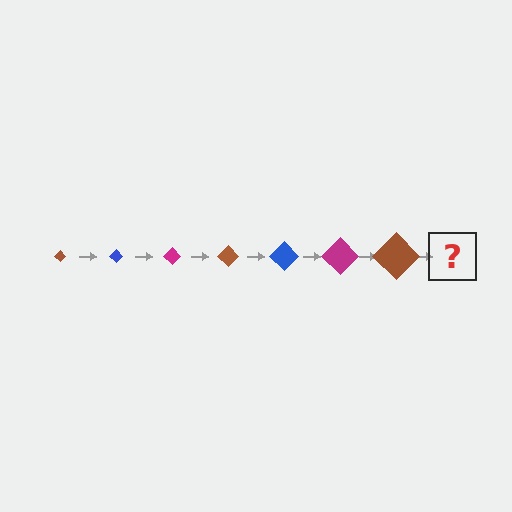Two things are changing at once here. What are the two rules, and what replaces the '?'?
The two rules are that the diamond grows larger each step and the color cycles through brown, blue, and magenta. The '?' should be a blue diamond, larger than the previous one.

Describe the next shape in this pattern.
It should be a blue diamond, larger than the previous one.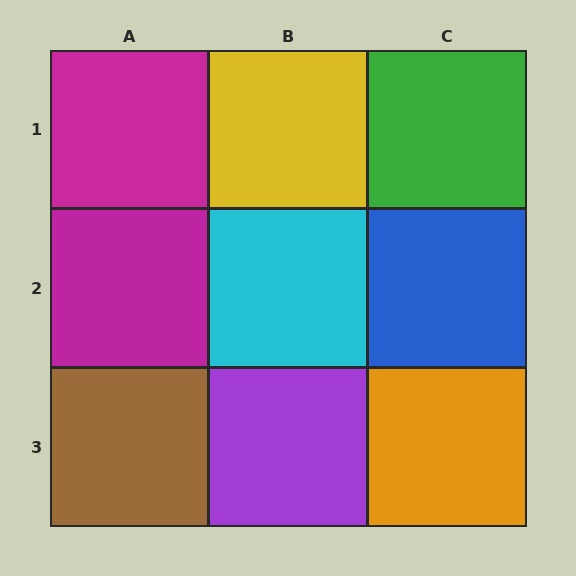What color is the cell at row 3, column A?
Brown.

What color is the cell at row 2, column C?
Blue.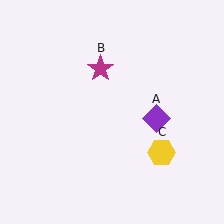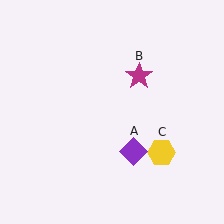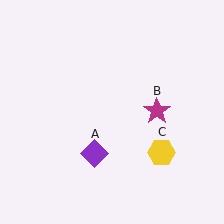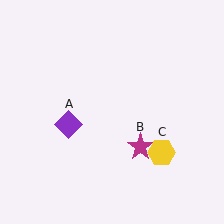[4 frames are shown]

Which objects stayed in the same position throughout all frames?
Yellow hexagon (object C) remained stationary.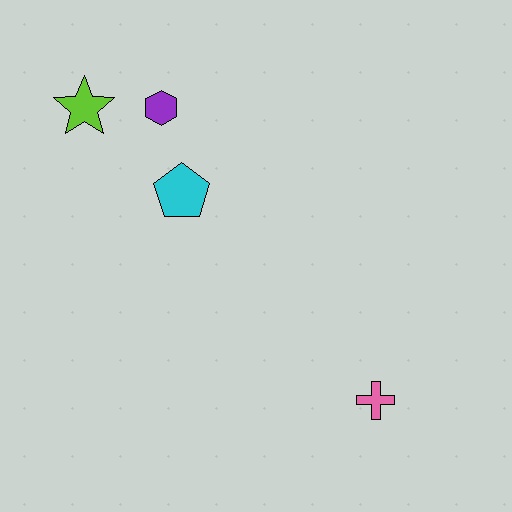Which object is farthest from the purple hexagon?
The pink cross is farthest from the purple hexagon.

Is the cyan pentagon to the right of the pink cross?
No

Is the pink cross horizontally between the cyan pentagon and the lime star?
No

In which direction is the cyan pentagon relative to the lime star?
The cyan pentagon is to the right of the lime star.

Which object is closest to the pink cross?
The cyan pentagon is closest to the pink cross.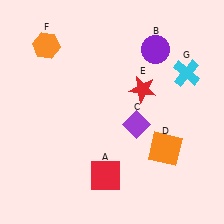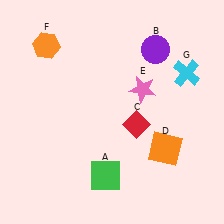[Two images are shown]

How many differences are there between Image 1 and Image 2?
There are 3 differences between the two images.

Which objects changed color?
A changed from red to green. C changed from purple to red. E changed from red to pink.